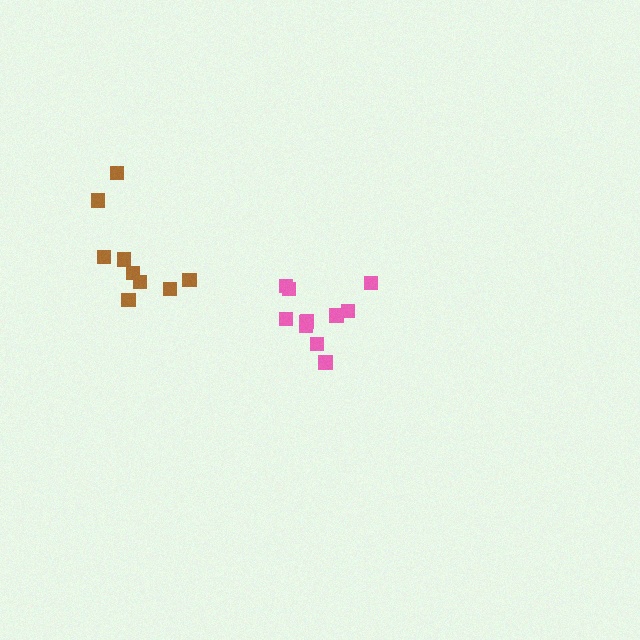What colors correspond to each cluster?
The clusters are colored: pink, brown.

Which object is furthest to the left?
The brown cluster is leftmost.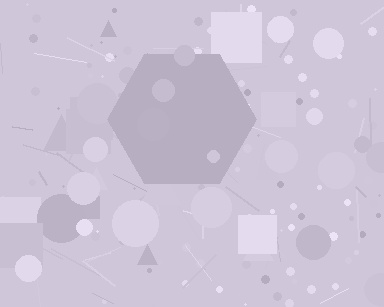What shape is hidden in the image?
A hexagon is hidden in the image.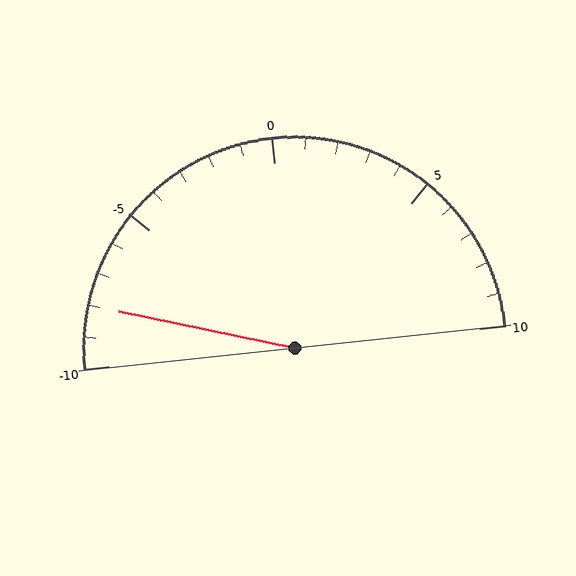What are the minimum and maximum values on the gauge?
The gauge ranges from -10 to 10.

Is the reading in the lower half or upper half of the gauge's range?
The reading is in the lower half of the range (-10 to 10).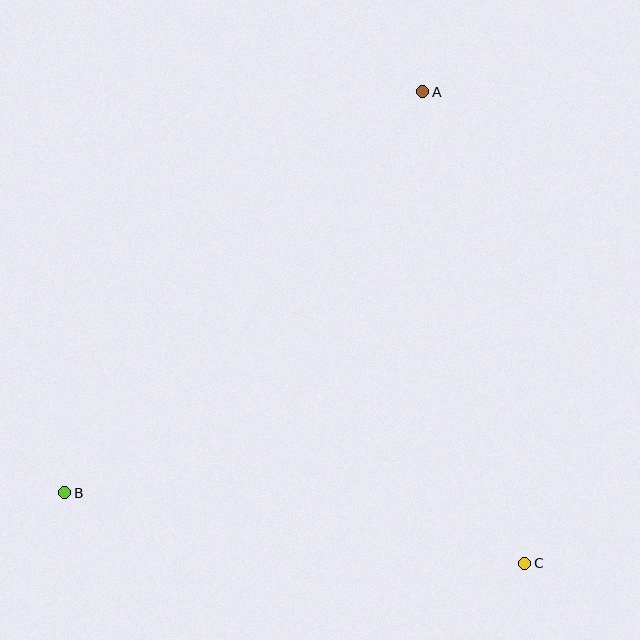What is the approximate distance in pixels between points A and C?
The distance between A and C is approximately 482 pixels.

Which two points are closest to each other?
Points B and C are closest to each other.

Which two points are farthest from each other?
Points A and B are farthest from each other.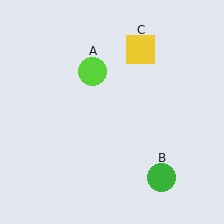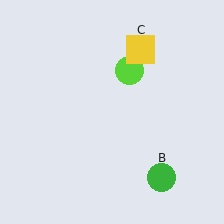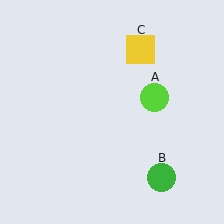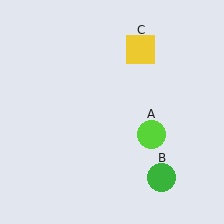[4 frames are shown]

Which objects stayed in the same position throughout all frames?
Green circle (object B) and yellow square (object C) remained stationary.